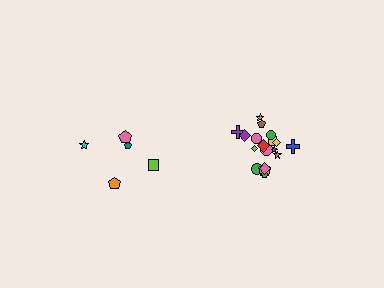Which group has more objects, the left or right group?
The right group.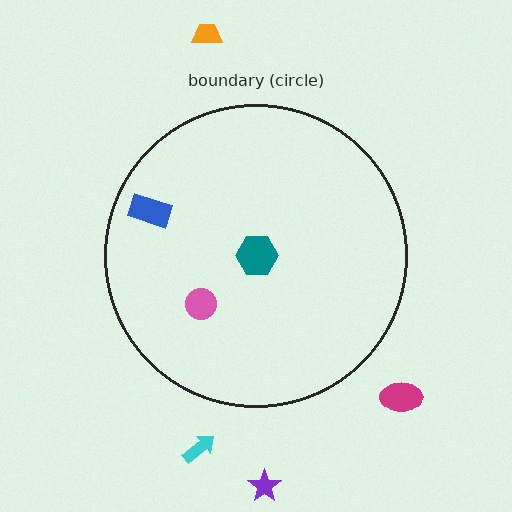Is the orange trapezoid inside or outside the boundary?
Outside.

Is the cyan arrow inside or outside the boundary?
Outside.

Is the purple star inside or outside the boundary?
Outside.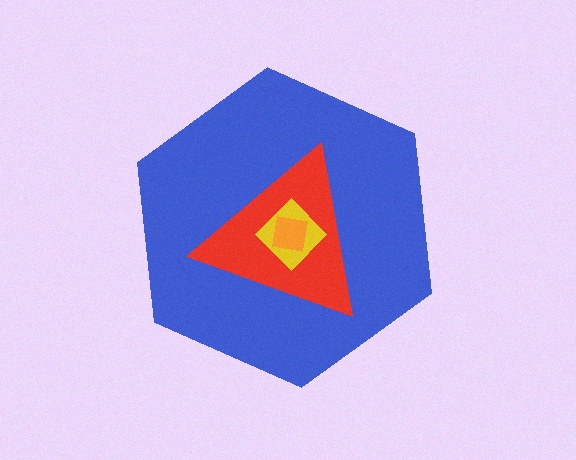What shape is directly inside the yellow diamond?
The orange square.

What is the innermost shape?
The orange square.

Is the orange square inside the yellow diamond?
Yes.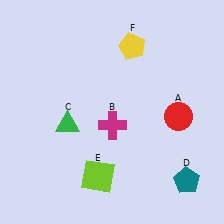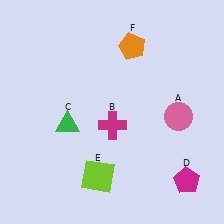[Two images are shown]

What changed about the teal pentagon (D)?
In Image 1, D is teal. In Image 2, it changed to magenta.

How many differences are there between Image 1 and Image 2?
There are 3 differences between the two images.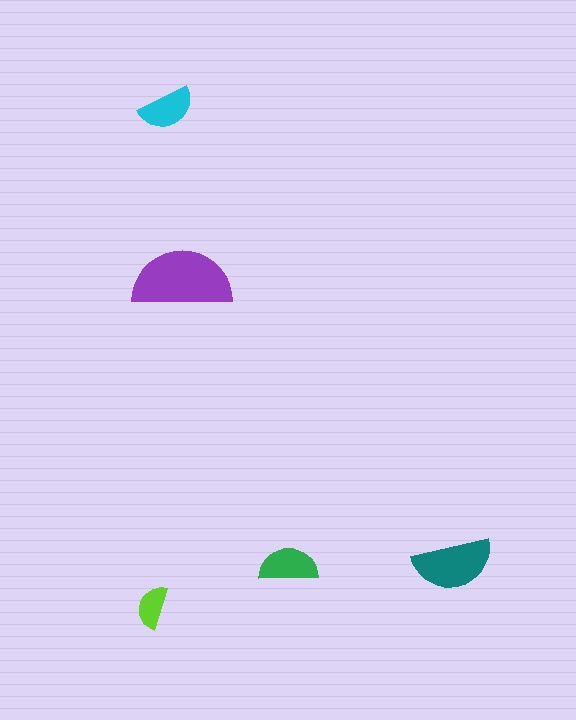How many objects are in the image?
There are 5 objects in the image.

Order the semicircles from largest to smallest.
the purple one, the teal one, the green one, the cyan one, the lime one.